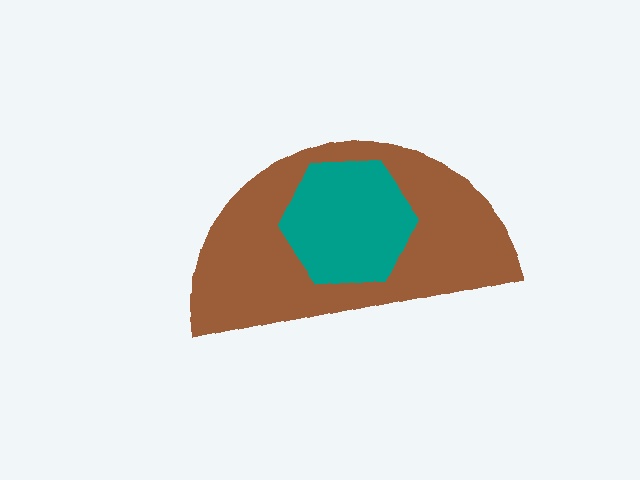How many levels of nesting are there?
2.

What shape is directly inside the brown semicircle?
The teal hexagon.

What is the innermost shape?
The teal hexagon.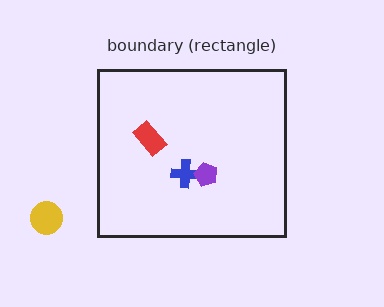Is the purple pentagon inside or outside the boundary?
Inside.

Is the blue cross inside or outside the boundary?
Inside.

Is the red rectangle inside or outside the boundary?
Inside.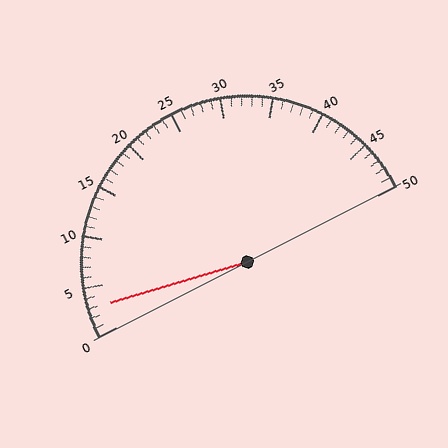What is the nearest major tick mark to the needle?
The nearest major tick mark is 5.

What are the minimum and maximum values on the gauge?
The gauge ranges from 0 to 50.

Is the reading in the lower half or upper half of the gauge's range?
The reading is in the lower half of the range (0 to 50).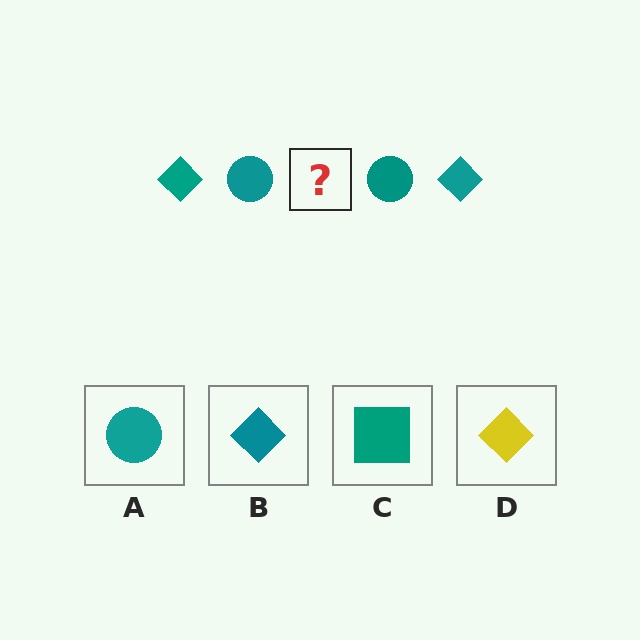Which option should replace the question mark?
Option B.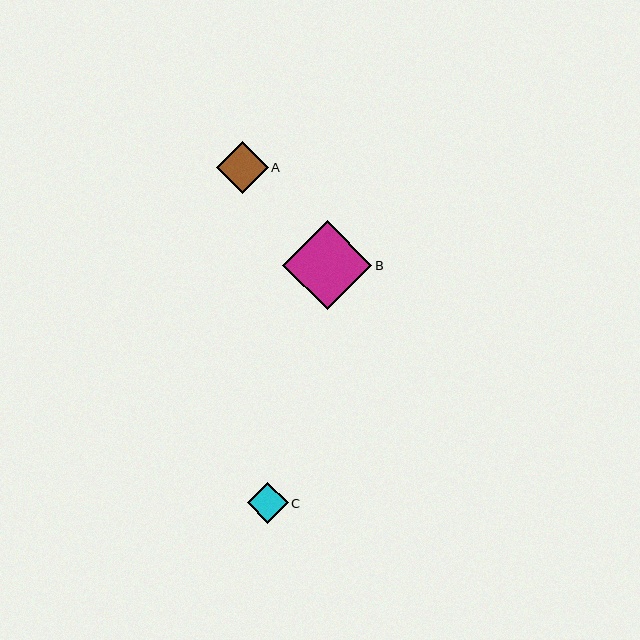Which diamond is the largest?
Diamond B is the largest with a size of approximately 90 pixels.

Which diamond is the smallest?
Diamond C is the smallest with a size of approximately 41 pixels.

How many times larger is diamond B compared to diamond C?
Diamond B is approximately 2.2 times the size of diamond C.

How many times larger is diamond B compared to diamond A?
Diamond B is approximately 1.7 times the size of diamond A.